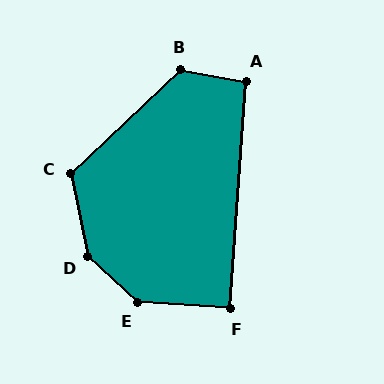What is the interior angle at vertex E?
Approximately 142 degrees (obtuse).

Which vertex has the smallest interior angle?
F, at approximately 90 degrees.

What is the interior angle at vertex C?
Approximately 122 degrees (obtuse).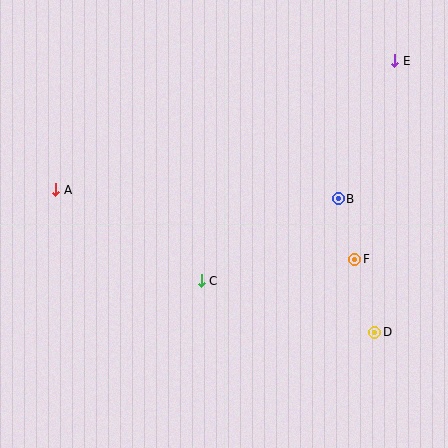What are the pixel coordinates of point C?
Point C is at (201, 281).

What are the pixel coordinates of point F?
Point F is at (355, 259).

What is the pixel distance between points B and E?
The distance between B and E is 149 pixels.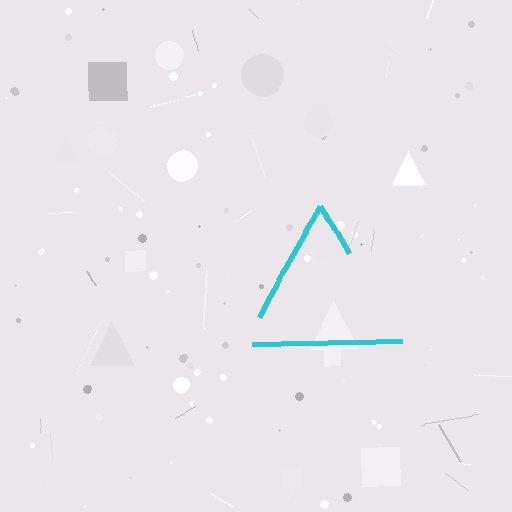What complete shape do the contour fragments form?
The contour fragments form a triangle.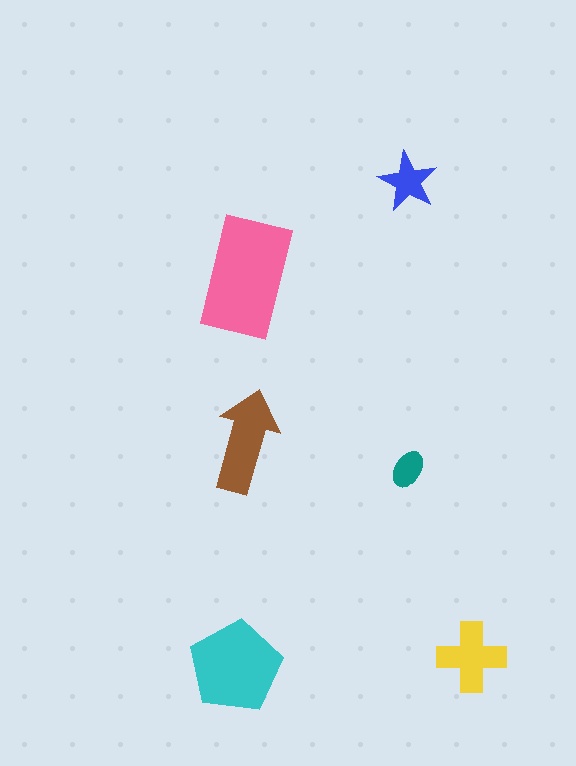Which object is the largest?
The pink rectangle.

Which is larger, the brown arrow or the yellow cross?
The brown arrow.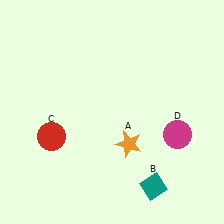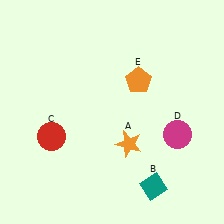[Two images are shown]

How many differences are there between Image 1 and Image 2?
There is 1 difference between the two images.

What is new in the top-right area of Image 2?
An orange pentagon (E) was added in the top-right area of Image 2.